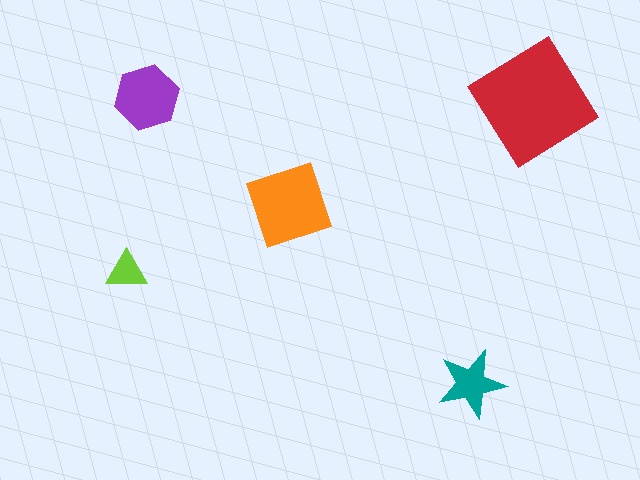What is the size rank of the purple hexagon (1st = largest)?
3rd.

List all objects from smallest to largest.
The lime triangle, the teal star, the purple hexagon, the orange diamond, the red diamond.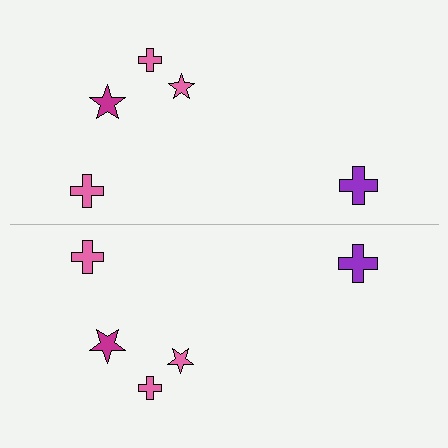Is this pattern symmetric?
Yes, this pattern has bilateral (reflection) symmetry.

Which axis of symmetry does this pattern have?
The pattern has a horizontal axis of symmetry running through the center of the image.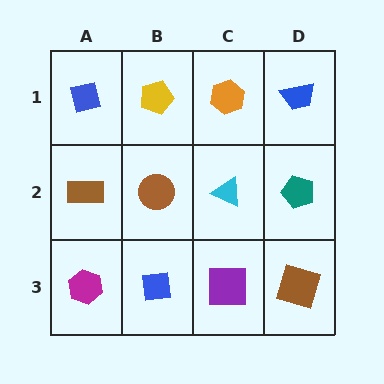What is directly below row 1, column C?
A cyan triangle.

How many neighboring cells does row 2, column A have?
3.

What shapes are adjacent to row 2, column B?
A yellow pentagon (row 1, column B), a blue square (row 3, column B), a brown rectangle (row 2, column A), a cyan triangle (row 2, column C).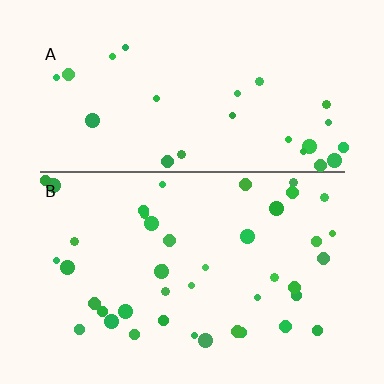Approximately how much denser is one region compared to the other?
Approximately 1.6× — region B over region A.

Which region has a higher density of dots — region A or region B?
B (the bottom).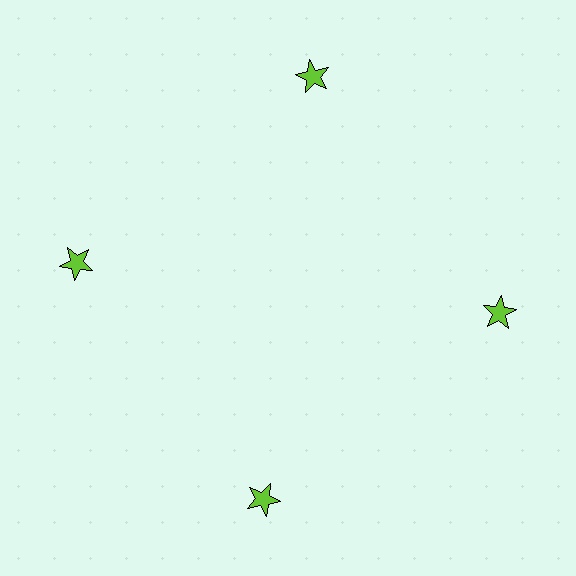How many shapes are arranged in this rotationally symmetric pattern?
There are 4 shapes, arranged in 4 groups of 1.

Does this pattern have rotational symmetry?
Yes, this pattern has 4-fold rotational symmetry. It looks the same after rotating 90 degrees around the center.